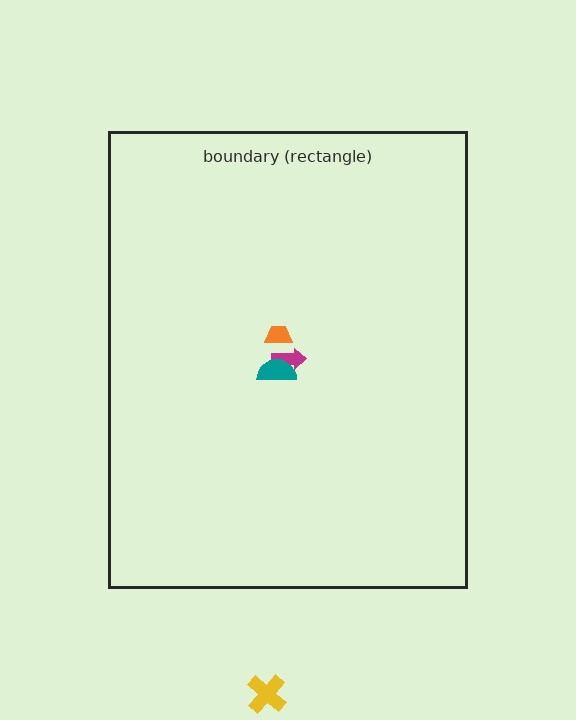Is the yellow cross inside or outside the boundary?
Outside.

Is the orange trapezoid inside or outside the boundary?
Inside.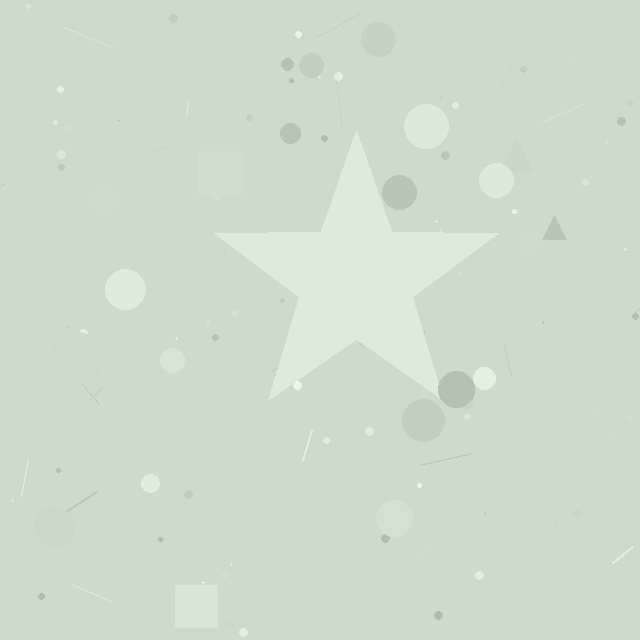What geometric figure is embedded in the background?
A star is embedded in the background.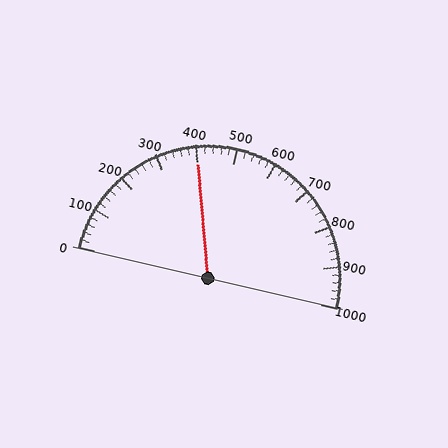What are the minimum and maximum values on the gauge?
The gauge ranges from 0 to 1000.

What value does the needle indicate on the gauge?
The needle indicates approximately 400.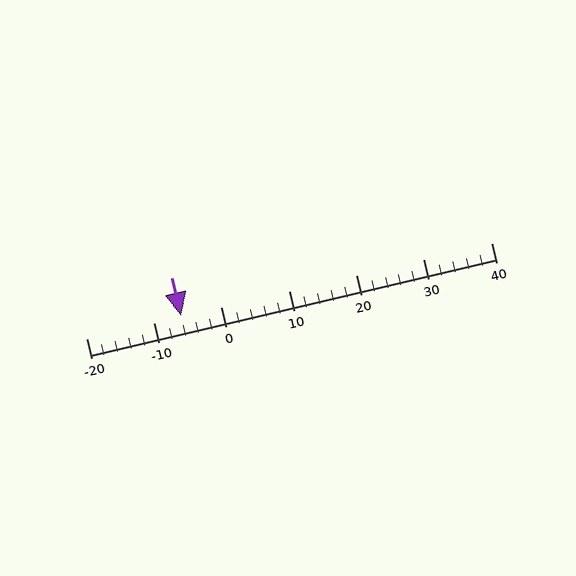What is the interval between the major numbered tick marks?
The major tick marks are spaced 10 units apart.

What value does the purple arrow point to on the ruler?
The purple arrow points to approximately -6.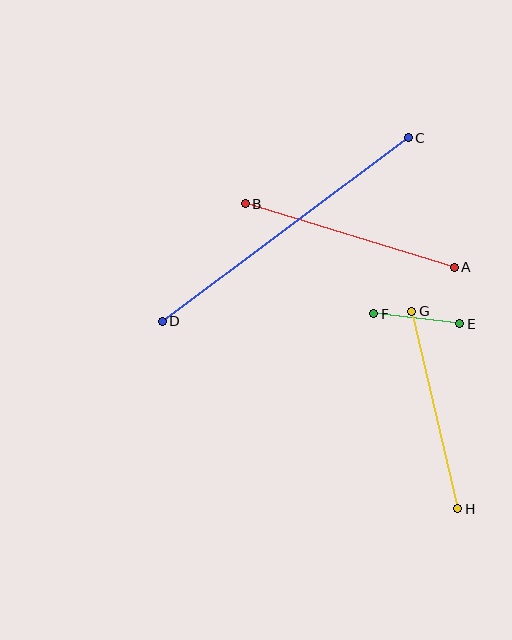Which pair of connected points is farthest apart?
Points C and D are farthest apart.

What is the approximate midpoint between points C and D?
The midpoint is at approximately (285, 230) pixels.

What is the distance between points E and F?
The distance is approximately 87 pixels.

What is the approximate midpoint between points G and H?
The midpoint is at approximately (435, 410) pixels.